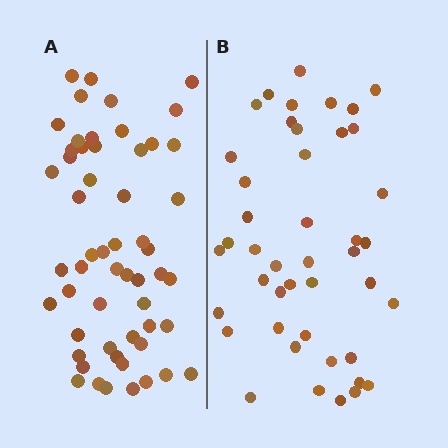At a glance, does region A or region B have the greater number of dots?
Region A (the left region) has more dots.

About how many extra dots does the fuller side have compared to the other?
Region A has roughly 12 or so more dots than region B.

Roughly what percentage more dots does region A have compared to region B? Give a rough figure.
About 25% more.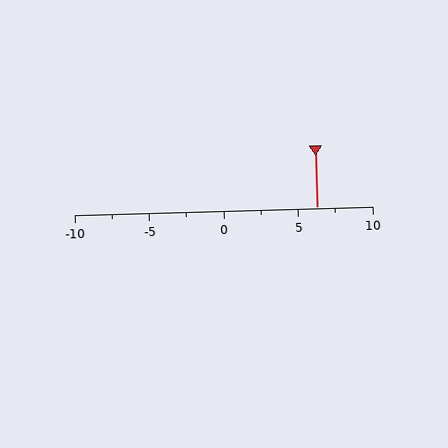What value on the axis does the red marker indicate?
The marker indicates approximately 6.2.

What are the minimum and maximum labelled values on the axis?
The axis runs from -10 to 10.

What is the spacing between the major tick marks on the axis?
The major ticks are spaced 5 apart.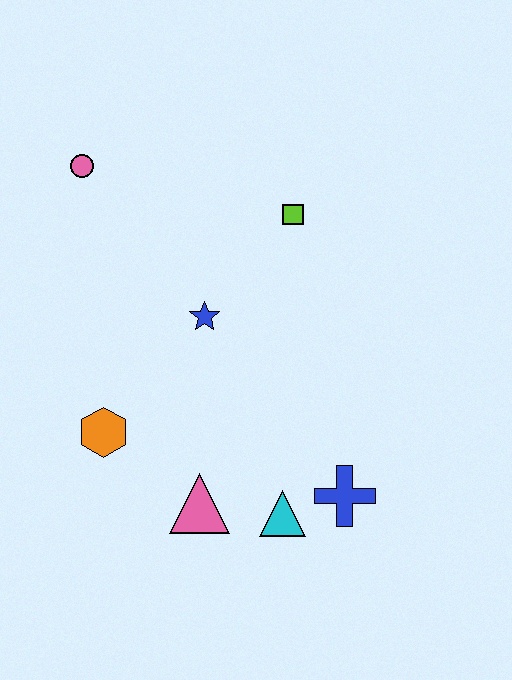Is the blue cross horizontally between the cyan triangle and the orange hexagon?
No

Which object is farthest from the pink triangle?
The pink circle is farthest from the pink triangle.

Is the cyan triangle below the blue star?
Yes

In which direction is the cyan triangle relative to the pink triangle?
The cyan triangle is to the right of the pink triangle.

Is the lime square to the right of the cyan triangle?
Yes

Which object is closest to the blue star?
The lime square is closest to the blue star.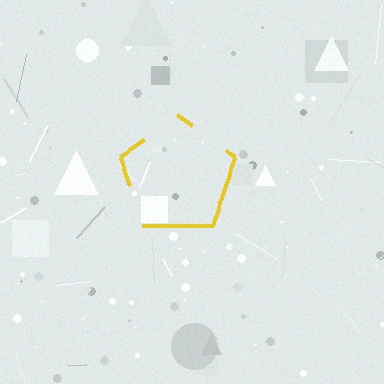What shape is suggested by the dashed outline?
The dashed outline suggests a pentagon.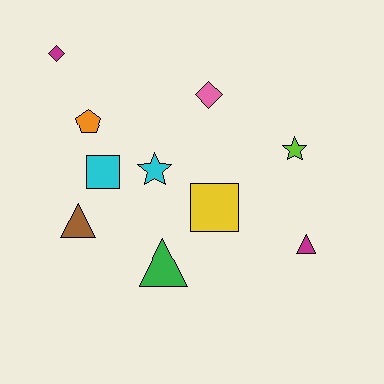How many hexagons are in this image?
There are no hexagons.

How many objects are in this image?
There are 10 objects.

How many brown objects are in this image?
There is 1 brown object.